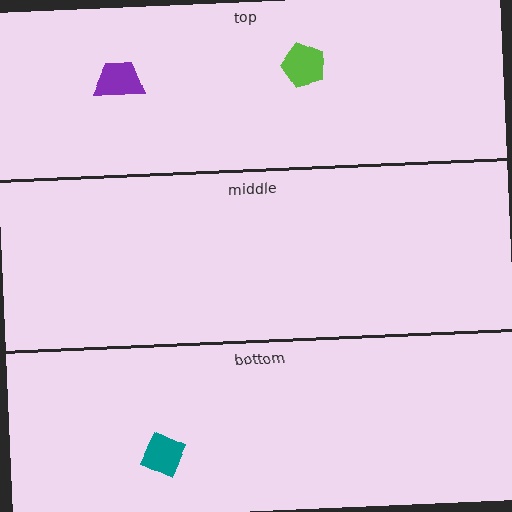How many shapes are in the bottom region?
1.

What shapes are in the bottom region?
The teal square.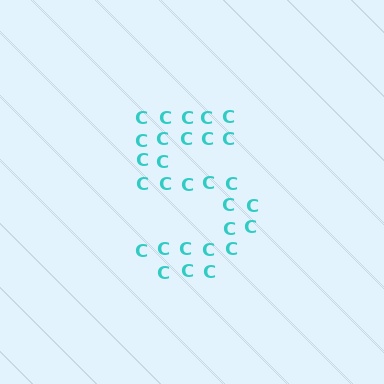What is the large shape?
The large shape is the digit 5.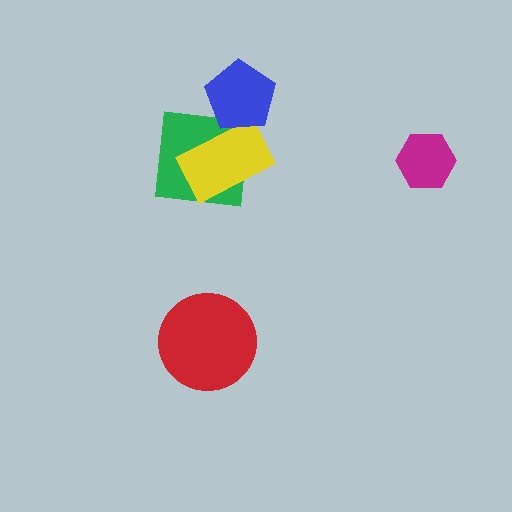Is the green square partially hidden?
Yes, it is partially covered by another shape.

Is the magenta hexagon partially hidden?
No, no other shape covers it.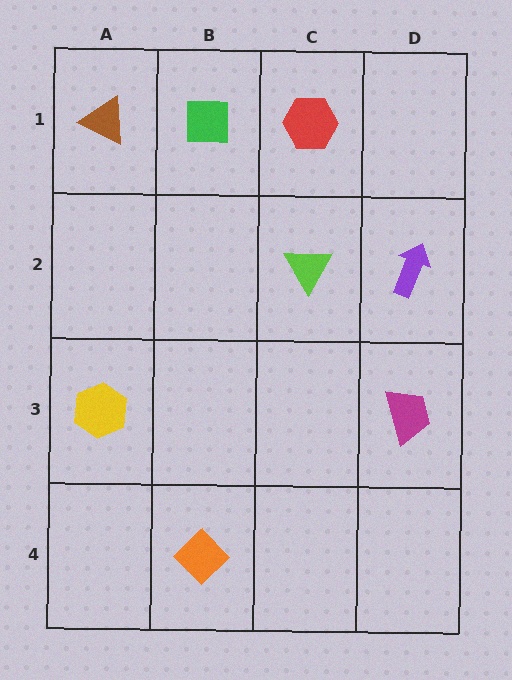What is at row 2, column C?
A lime triangle.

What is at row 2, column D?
A purple arrow.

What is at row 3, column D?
A magenta trapezoid.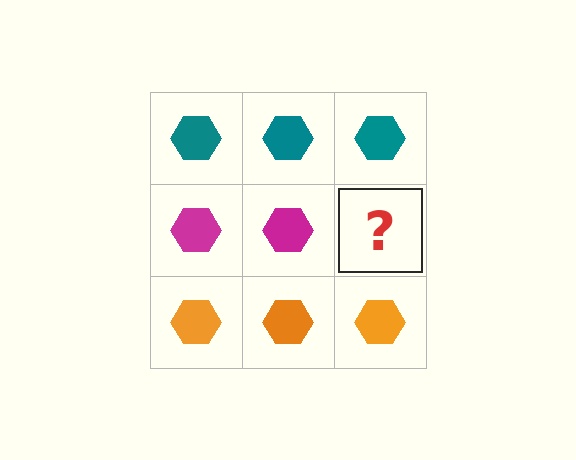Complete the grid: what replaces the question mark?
The question mark should be replaced with a magenta hexagon.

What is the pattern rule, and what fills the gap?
The rule is that each row has a consistent color. The gap should be filled with a magenta hexagon.